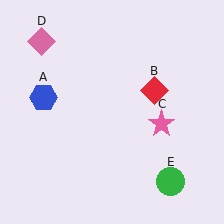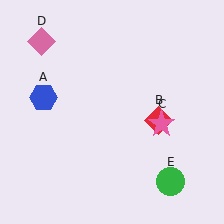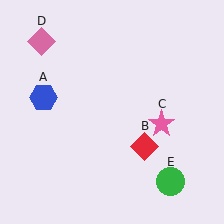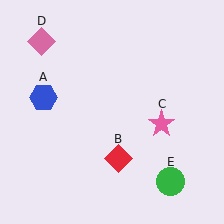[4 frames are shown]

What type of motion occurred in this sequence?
The red diamond (object B) rotated clockwise around the center of the scene.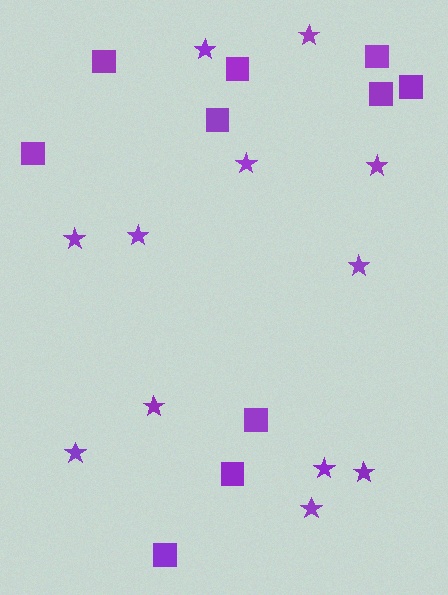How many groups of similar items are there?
There are 2 groups: one group of squares (10) and one group of stars (12).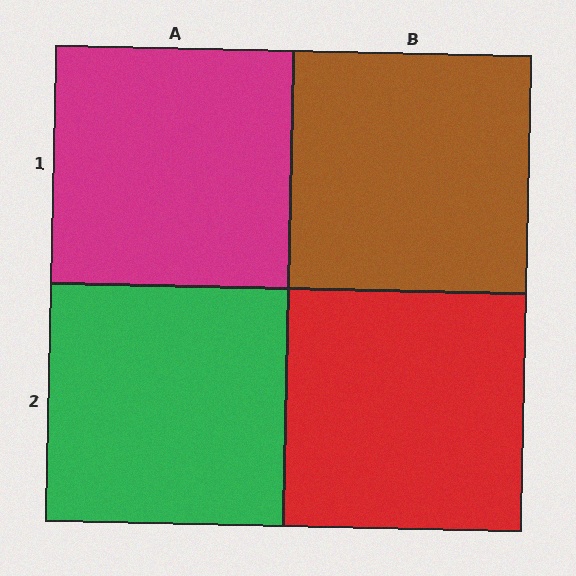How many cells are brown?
1 cell is brown.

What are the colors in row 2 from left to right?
Green, red.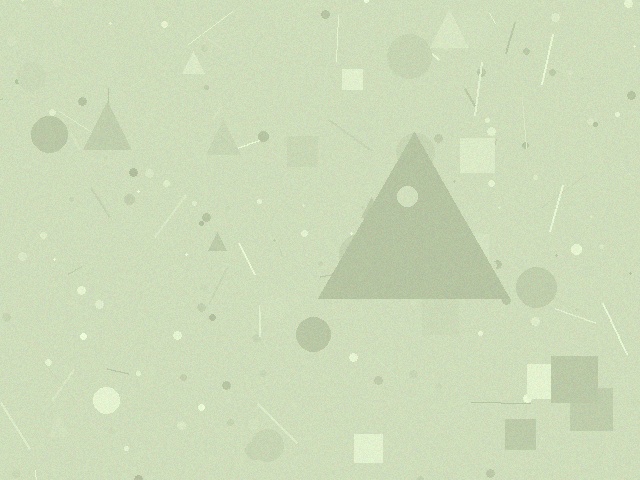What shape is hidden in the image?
A triangle is hidden in the image.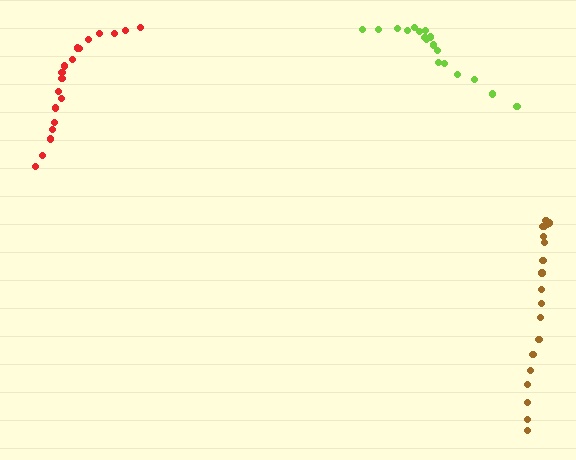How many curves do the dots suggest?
There are 3 distinct paths.